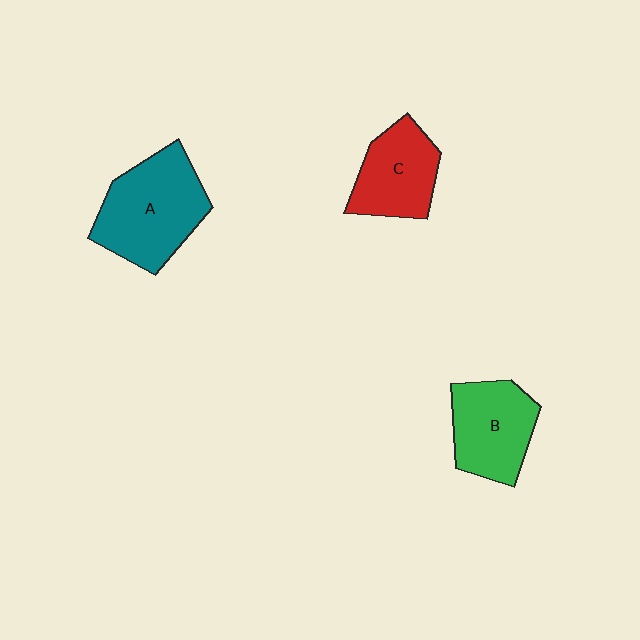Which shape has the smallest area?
Shape C (red).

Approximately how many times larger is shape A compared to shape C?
Approximately 1.4 times.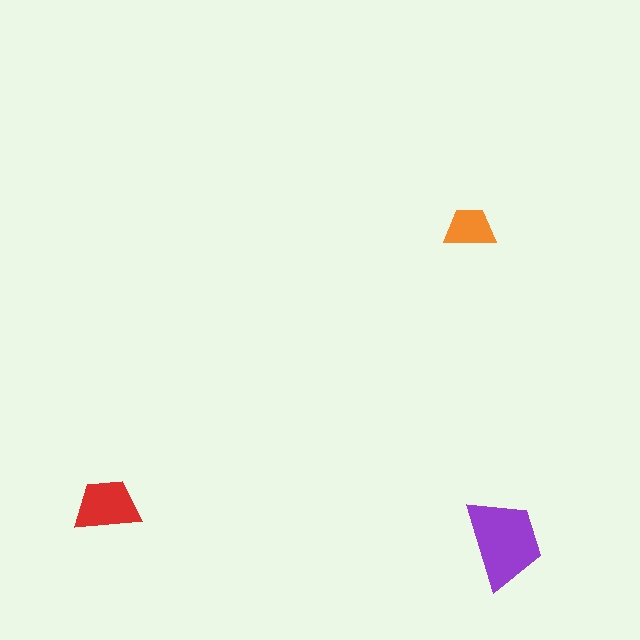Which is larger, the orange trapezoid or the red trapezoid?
The red one.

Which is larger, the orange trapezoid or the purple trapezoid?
The purple one.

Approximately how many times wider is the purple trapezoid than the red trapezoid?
About 1.5 times wider.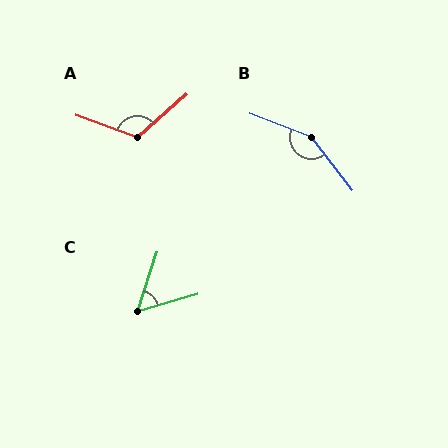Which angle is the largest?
B, at approximately 148 degrees.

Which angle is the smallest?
C, at approximately 56 degrees.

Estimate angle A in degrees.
Approximately 119 degrees.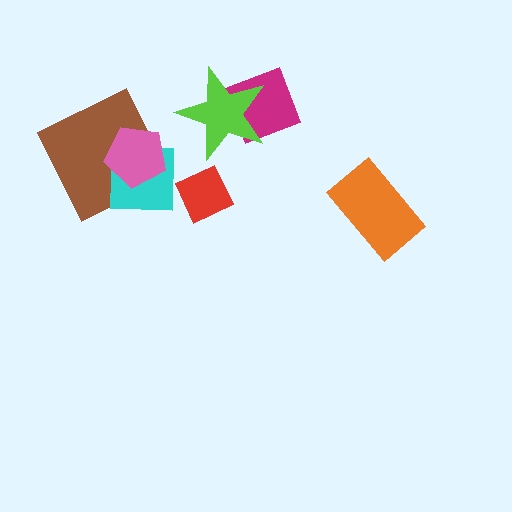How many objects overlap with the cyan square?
3 objects overlap with the cyan square.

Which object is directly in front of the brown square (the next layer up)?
The cyan square is directly in front of the brown square.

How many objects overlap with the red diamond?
1 object overlaps with the red diamond.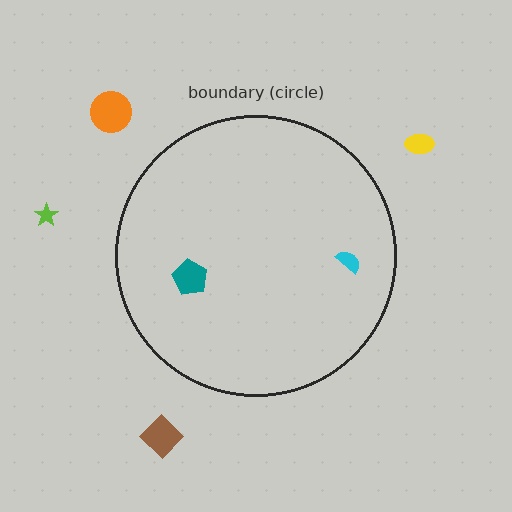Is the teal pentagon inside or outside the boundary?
Inside.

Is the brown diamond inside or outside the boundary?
Outside.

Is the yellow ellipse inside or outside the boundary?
Outside.